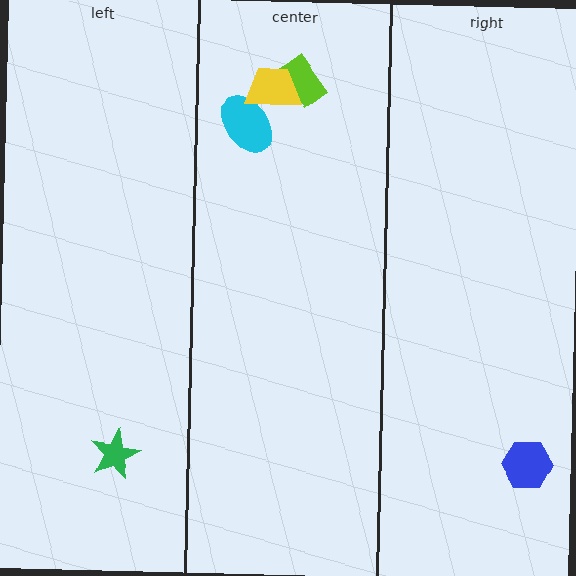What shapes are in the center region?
The lime rectangle, the cyan ellipse, the yellow trapezoid.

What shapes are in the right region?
The blue hexagon.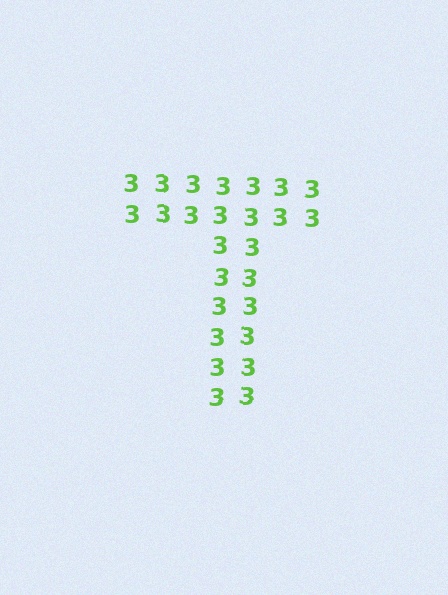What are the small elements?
The small elements are digit 3's.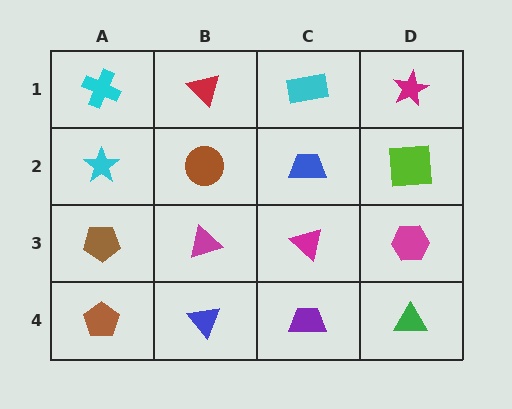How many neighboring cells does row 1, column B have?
3.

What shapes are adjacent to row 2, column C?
A cyan rectangle (row 1, column C), a magenta triangle (row 3, column C), a brown circle (row 2, column B), a lime square (row 2, column D).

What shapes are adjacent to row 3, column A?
A cyan star (row 2, column A), a brown pentagon (row 4, column A), a magenta triangle (row 3, column B).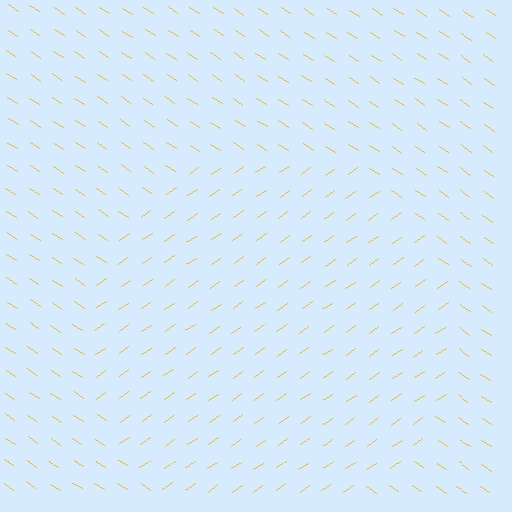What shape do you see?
I see a circle.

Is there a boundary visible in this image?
Yes, there is a texture boundary formed by a change in line orientation.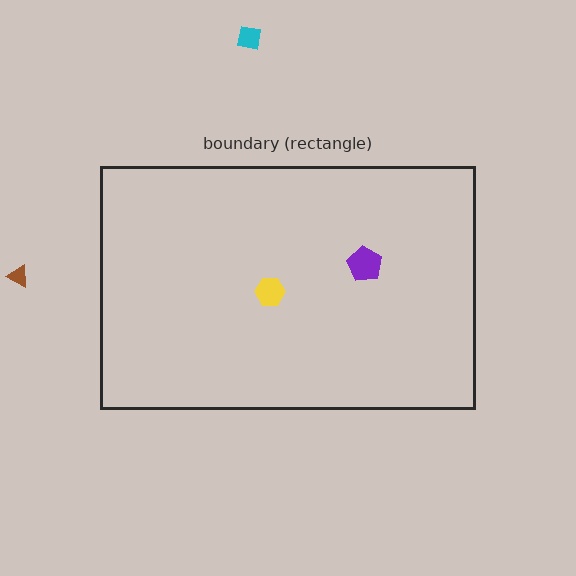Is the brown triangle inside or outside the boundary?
Outside.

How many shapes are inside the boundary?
2 inside, 2 outside.